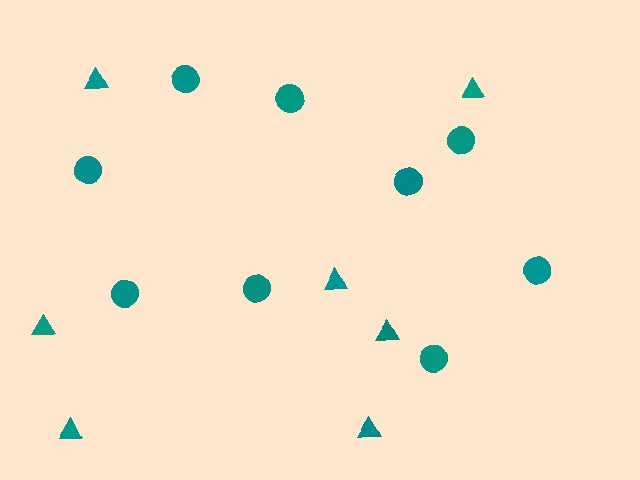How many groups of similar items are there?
There are 2 groups: one group of circles (9) and one group of triangles (7).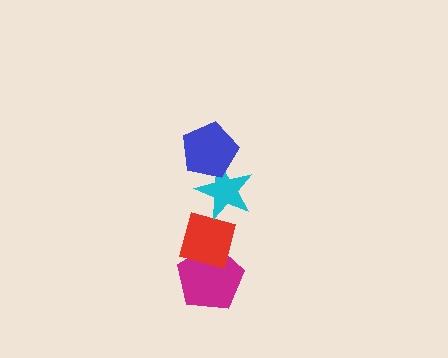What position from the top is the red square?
The red square is 3rd from the top.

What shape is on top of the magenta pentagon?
The red square is on top of the magenta pentagon.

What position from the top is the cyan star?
The cyan star is 2nd from the top.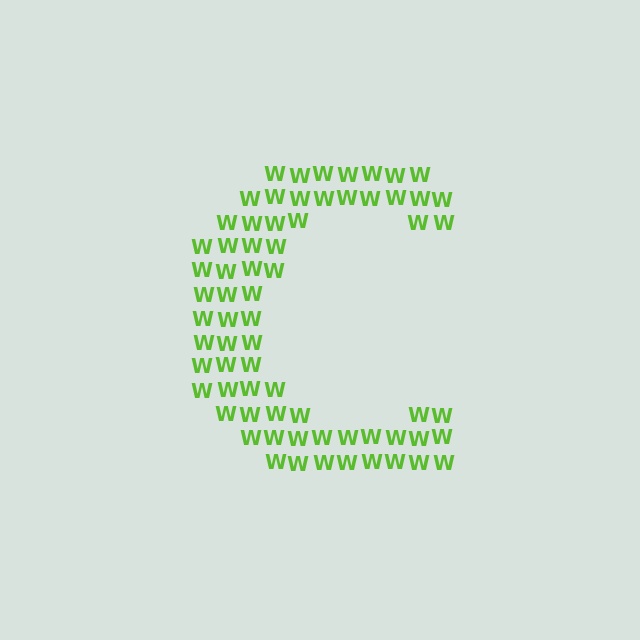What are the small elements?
The small elements are letter W's.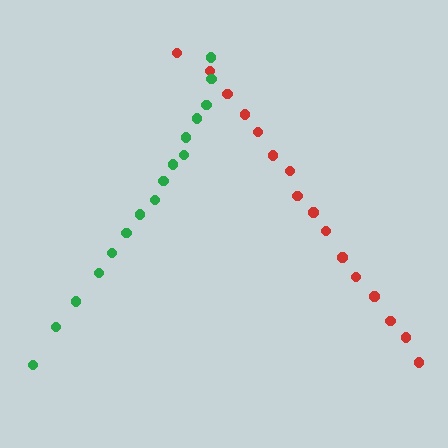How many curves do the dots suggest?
There are 2 distinct paths.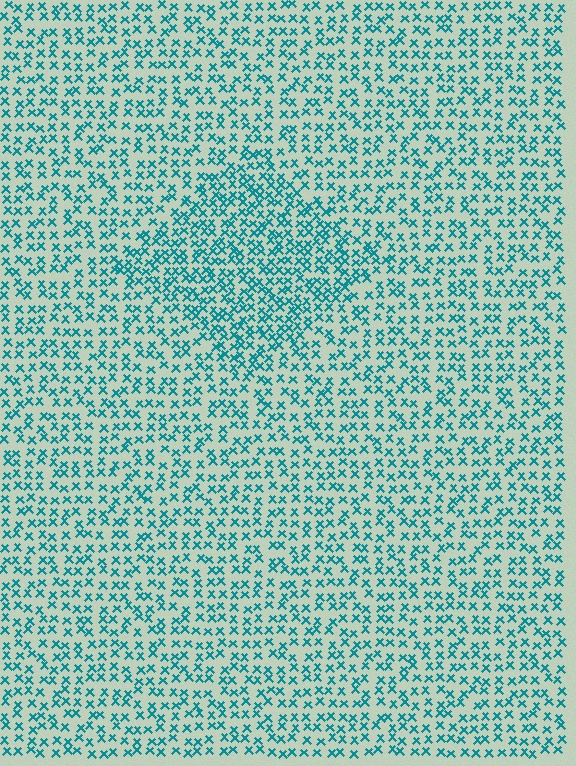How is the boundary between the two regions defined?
The boundary is defined by a change in element density (approximately 1.6x ratio). All elements are the same color, size, and shape.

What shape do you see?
I see a diamond.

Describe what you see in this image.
The image contains small teal elements arranged at two different densities. A diamond-shaped region is visible where the elements are more densely packed than the surrounding area.